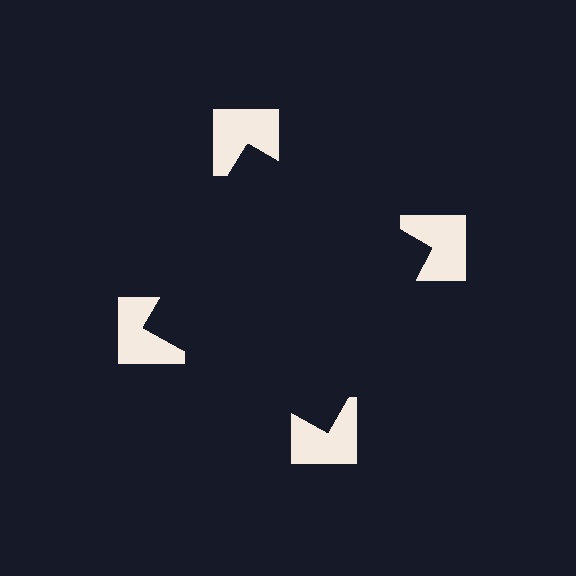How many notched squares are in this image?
There are 4 — one at each vertex of the illusory square.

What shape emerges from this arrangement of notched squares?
An illusory square — its edges are inferred from the aligned wedge cuts in the notched squares, not physically drawn.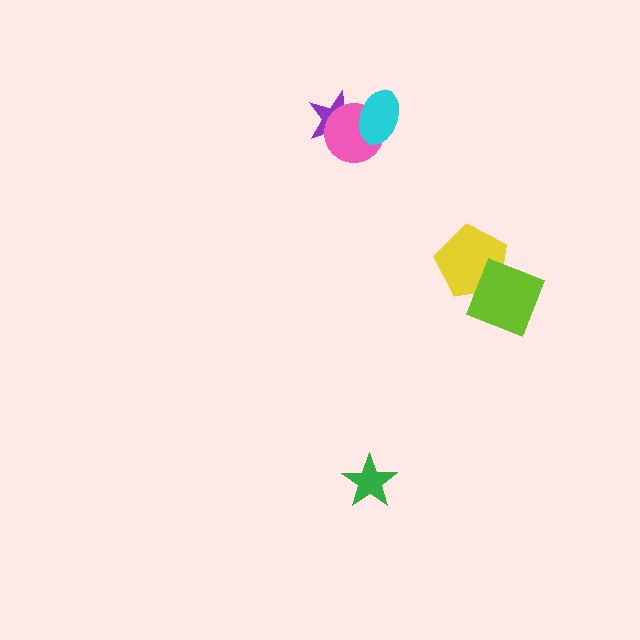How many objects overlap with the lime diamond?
1 object overlaps with the lime diamond.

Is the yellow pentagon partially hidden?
Yes, it is partially covered by another shape.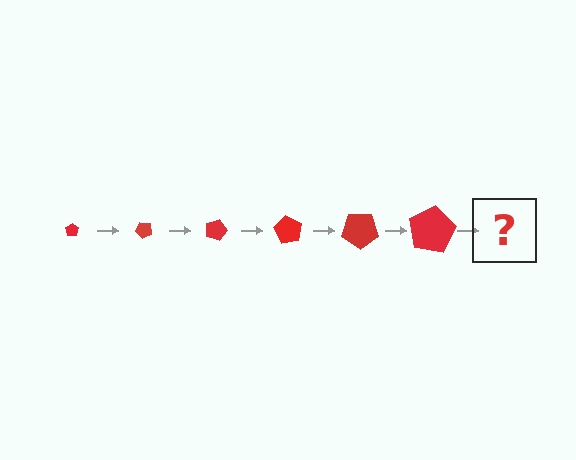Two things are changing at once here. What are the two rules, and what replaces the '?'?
The two rules are that the pentagon grows larger each step and it rotates 45 degrees each step. The '?' should be a pentagon, larger than the previous one and rotated 270 degrees from the start.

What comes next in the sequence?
The next element should be a pentagon, larger than the previous one and rotated 270 degrees from the start.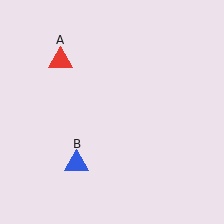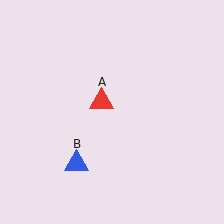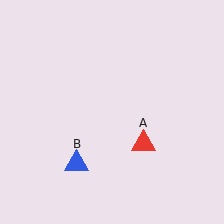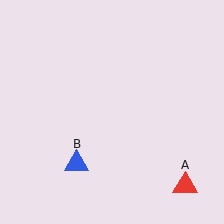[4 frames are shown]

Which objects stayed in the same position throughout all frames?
Blue triangle (object B) remained stationary.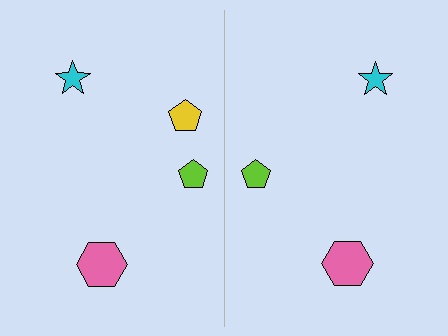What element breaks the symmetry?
A yellow pentagon is missing from the right side.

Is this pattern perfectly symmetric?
No, the pattern is not perfectly symmetric. A yellow pentagon is missing from the right side.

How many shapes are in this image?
There are 7 shapes in this image.